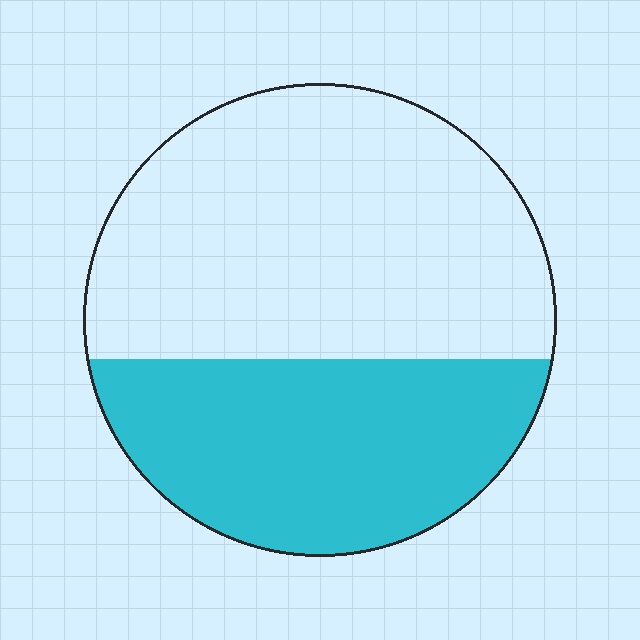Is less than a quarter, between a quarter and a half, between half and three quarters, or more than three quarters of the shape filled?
Between a quarter and a half.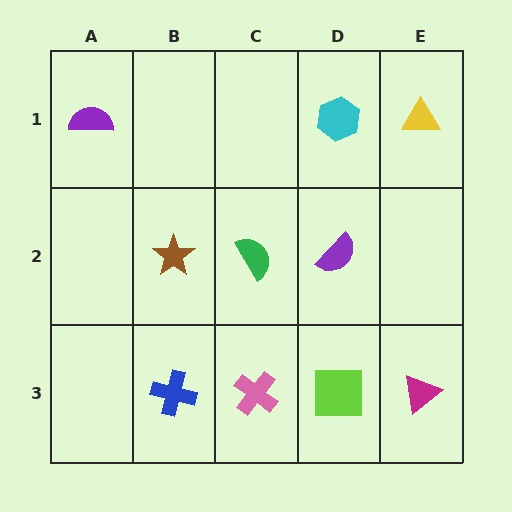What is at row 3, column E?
A magenta triangle.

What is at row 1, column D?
A cyan hexagon.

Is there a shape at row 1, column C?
No, that cell is empty.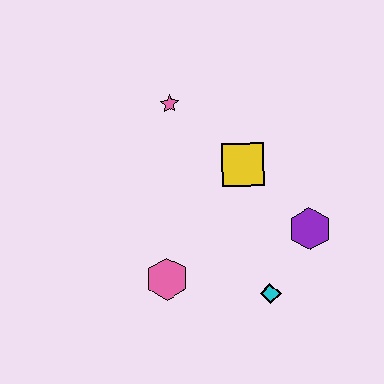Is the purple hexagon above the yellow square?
No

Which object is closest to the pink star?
The yellow square is closest to the pink star.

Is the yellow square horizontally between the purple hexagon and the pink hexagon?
Yes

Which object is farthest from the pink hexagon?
The pink star is farthest from the pink hexagon.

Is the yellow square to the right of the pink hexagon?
Yes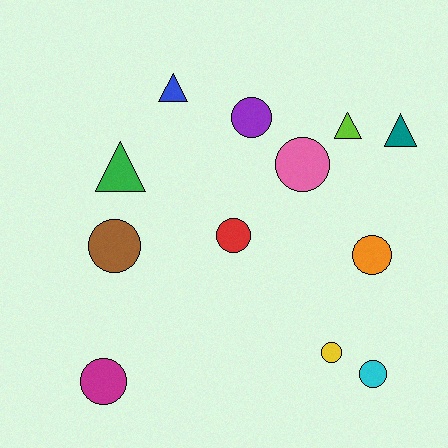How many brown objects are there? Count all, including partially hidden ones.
There is 1 brown object.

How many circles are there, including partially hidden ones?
There are 8 circles.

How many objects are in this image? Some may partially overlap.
There are 12 objects.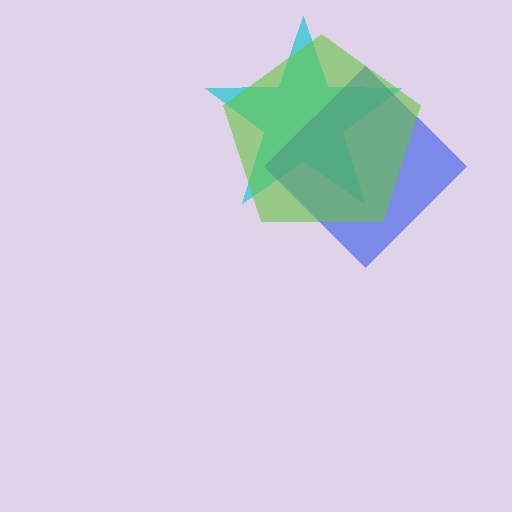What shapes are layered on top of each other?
The layered shapes are: a cyan star, a blue diamond, a lime pentagon.